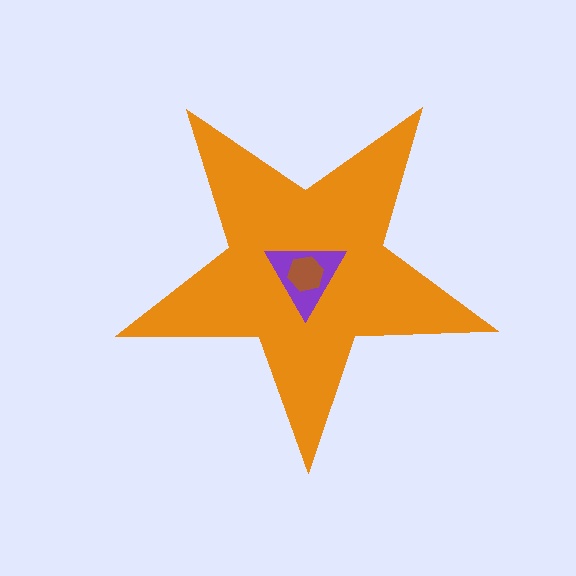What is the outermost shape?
The orange star.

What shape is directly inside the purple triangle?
The brown hexagon.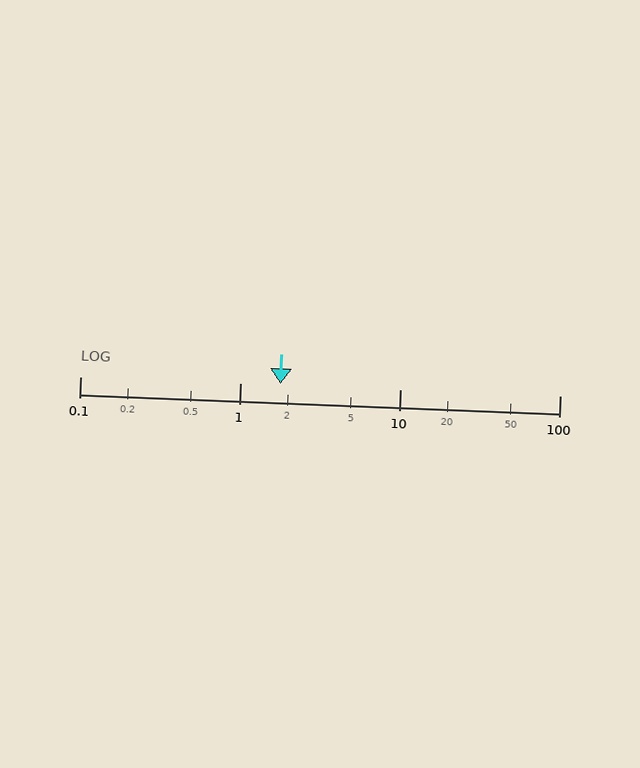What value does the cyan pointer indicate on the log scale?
The pointer indicates approximately 1.8.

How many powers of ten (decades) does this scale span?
The scale spans 3 decades, from 0.1 to 100.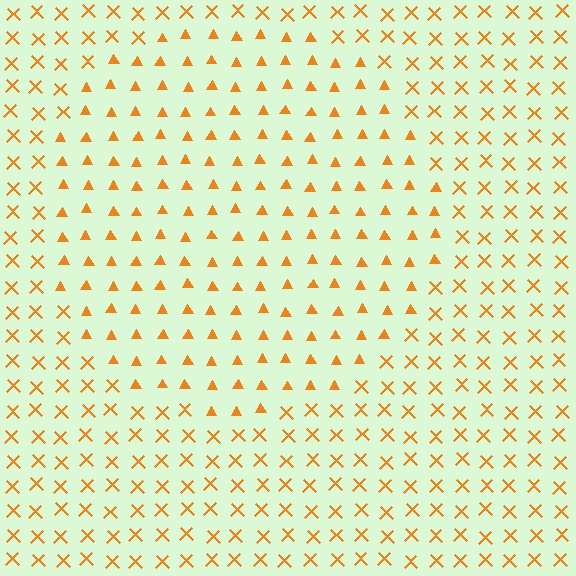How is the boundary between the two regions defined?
The boundary is defined by a change in element shape: triangles inside vs. X marks outside. All elements share the same color and spacing.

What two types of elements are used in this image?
The image uses triangles inside the circle region and X marks outside it.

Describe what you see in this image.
The image is filled with small orange elements arranged in a uniform grid. A circle-shaped region contains triangles, while the surrounding area contains X marks. The boundary is defined purely by the change in element shape.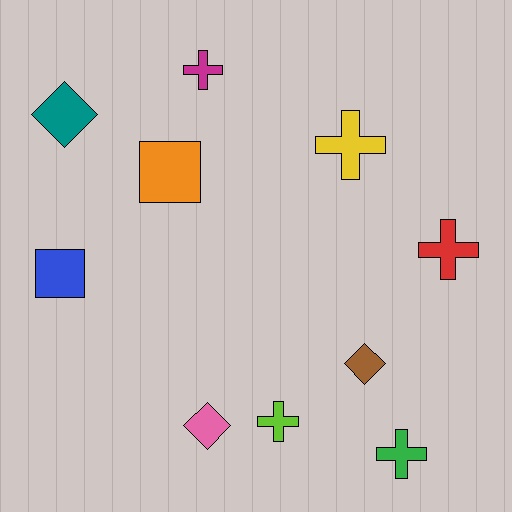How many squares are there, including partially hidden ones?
There are 2 squares.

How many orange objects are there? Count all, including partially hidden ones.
There is 1 orange object.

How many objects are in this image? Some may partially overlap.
There are 10 objects.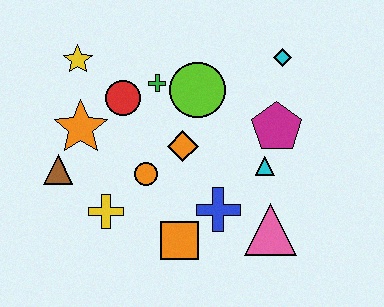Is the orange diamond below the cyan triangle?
No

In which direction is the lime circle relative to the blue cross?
The lime circle is above the blue cross.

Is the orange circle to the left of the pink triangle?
Yes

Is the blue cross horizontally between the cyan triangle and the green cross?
Yes